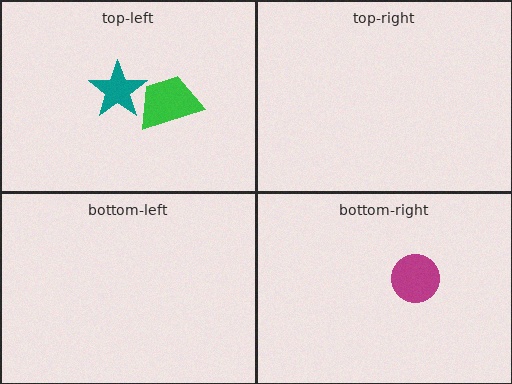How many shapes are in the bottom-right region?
1.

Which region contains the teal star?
The top-left region.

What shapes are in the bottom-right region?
The magenta circle.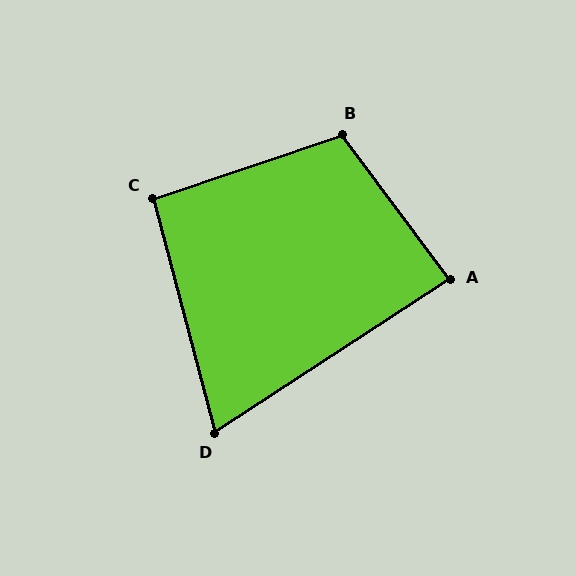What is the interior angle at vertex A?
Approximately 86 degrees (approximately right).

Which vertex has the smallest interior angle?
D, at approximately 72 degrees.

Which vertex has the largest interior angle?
B, at approximately 108 degrees.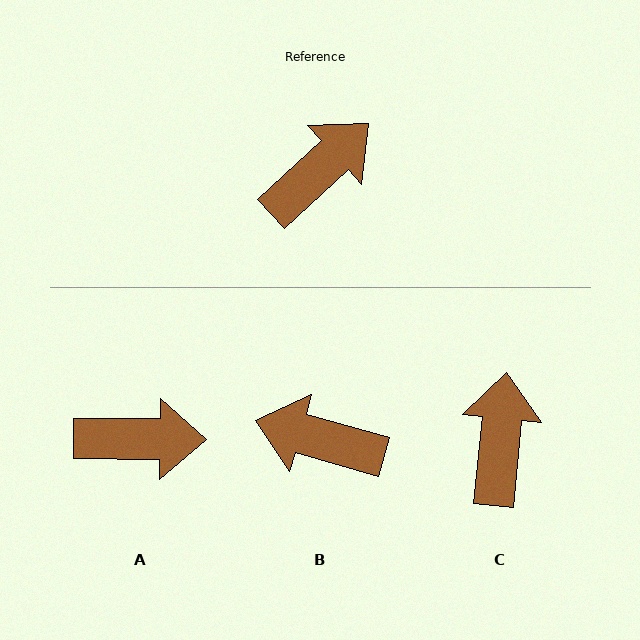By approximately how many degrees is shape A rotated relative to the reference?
Approximately 43 degrees clockwise.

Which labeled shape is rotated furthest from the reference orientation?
B, about 121 degrees away.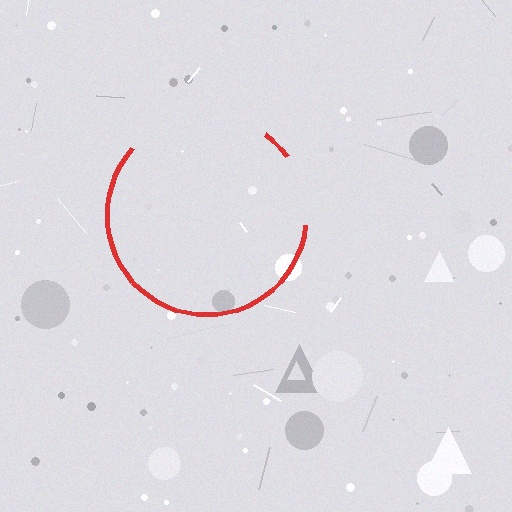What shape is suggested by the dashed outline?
The dashed outline suggests a circle.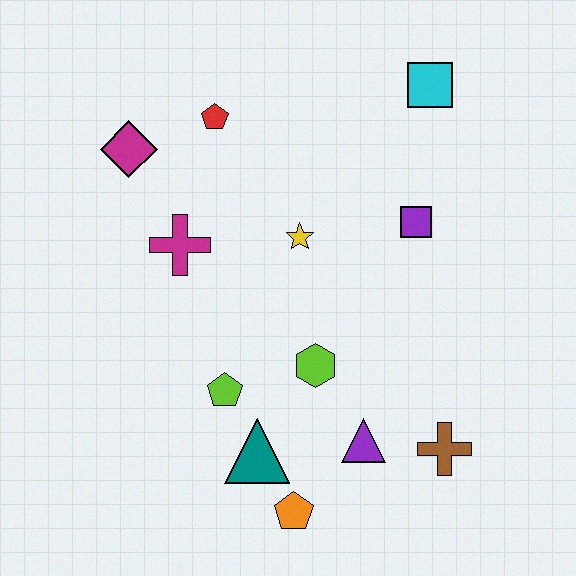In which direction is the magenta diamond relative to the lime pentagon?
The magenta diamond is above the lime pentagon.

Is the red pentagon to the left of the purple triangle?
Yes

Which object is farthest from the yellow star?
The orange pentagon is farthest from the yellow star.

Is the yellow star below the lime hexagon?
No